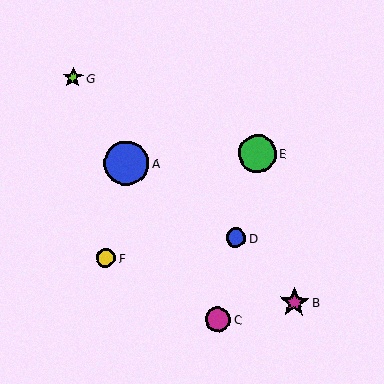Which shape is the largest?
The blue circle (labeled A) is the largest.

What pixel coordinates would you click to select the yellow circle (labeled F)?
Click at (106, 258) to select the yellow circle F.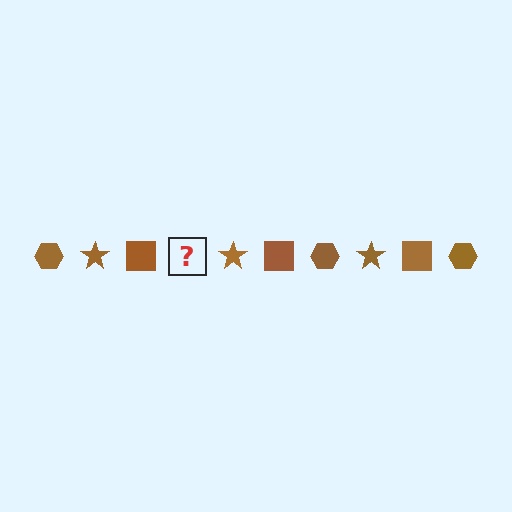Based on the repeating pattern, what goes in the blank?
The blank should be a brown hexagon.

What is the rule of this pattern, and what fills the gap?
The rule is that the pattern cycles through hexagon, star, square shapes in brown. The gap should be filled with a brown hexagon.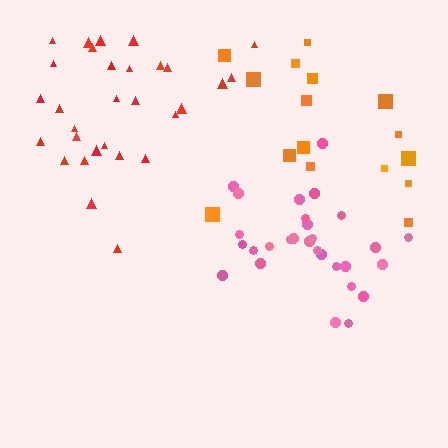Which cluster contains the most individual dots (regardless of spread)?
Red (30).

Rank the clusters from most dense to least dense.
pink, red, orange.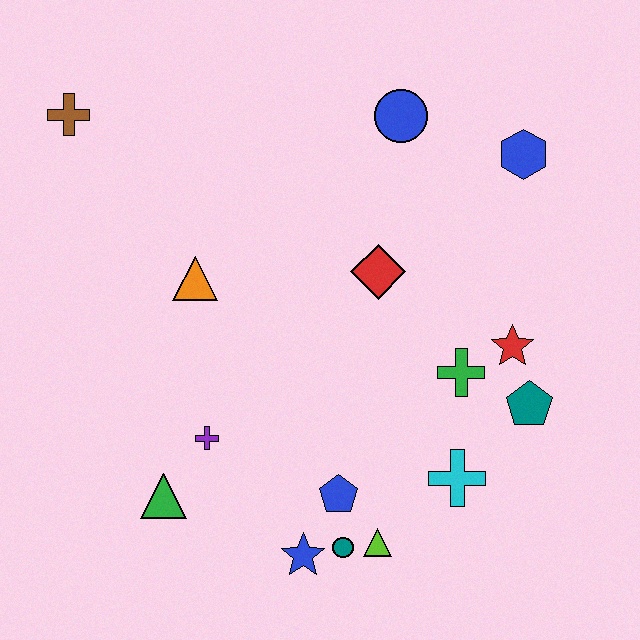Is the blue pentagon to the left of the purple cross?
No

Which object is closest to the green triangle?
The purple cross is closest to the green triangle.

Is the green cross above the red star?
No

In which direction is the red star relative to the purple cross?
The red star is to the right of the purple cross.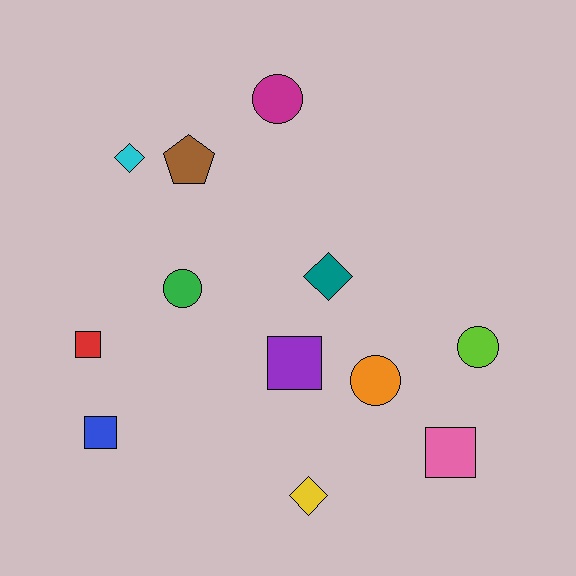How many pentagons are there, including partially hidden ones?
There is 1 pentagon.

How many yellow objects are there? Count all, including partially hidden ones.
There is 1 yellow object.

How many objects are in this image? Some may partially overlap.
There are 12 objects.